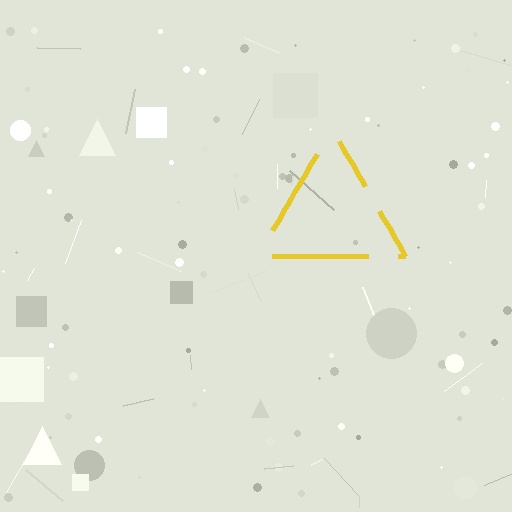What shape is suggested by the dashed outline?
The dashed outline suggests a triangle.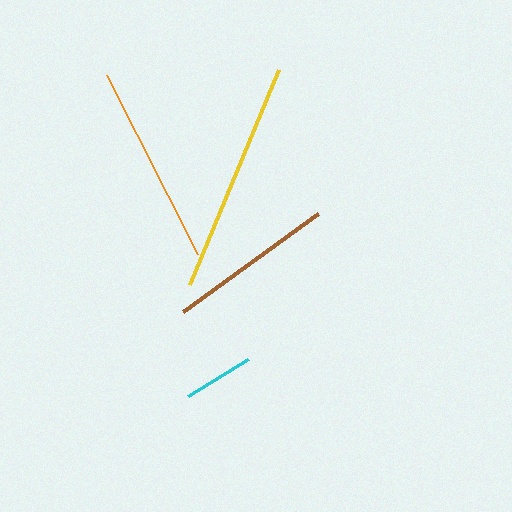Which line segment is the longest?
The yellow line is the longest at approximately 232 pixels.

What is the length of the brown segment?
The brown segment is approximately 167 pixels long.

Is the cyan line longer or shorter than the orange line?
The orange line is longer than the cyan line.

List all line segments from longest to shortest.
From longest to shortest: yellow, orange, brown, cyan.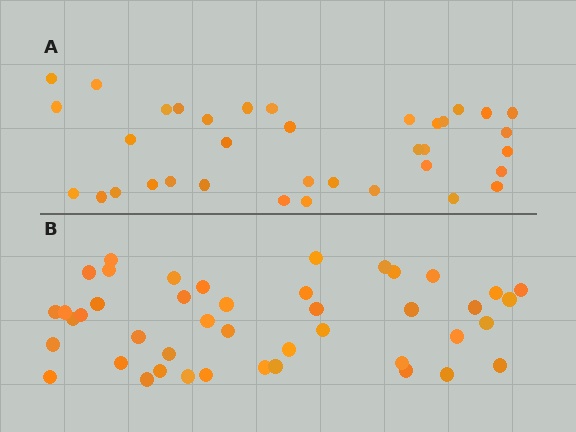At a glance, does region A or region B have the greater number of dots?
Region B (the bottom region) has more dots.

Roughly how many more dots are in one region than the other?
Region B has roughly 8 or so more dots than region A.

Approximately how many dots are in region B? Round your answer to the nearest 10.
About 40 dots. (The exact count is 44, which rounds to 40.)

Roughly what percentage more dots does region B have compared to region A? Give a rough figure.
About 20% more.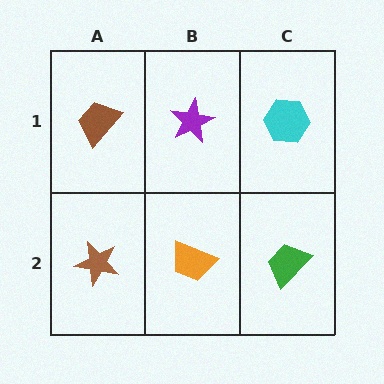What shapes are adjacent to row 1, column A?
A brown star (row 2, column A), a purple star (row 1, column B).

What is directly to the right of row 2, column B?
A green trapezoid.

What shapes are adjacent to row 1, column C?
A green trapezoid (row 2, column C), a purple star (row 1, column B).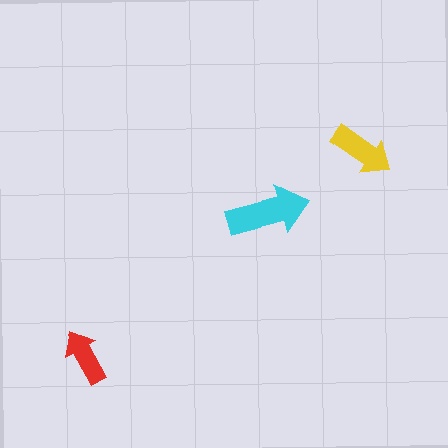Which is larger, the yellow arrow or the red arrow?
The yellow one.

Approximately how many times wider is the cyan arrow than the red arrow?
About 1.5 times wider.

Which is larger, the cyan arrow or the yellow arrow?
The cyan one.